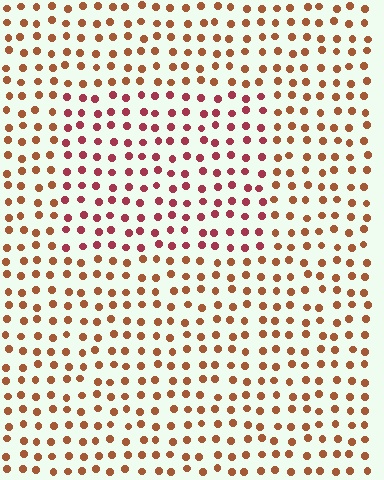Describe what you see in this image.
The image is filled with small brown elements in a uniform arrangement. A rectangle-shaped region is visible where the elements are tinted to a slightly different hue, forming a subtle color boundary.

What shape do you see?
I see a rectangle.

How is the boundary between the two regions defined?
The boundary is defined purely by a slight shift in hue (about 34 degrees). Spacing, size, and orientation are identical on both sides.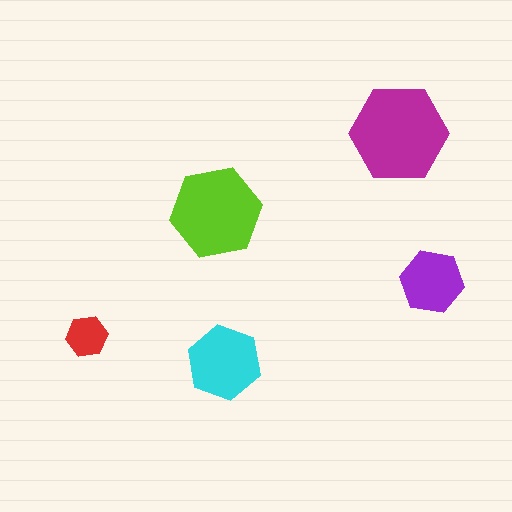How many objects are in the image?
There are 5 objects in the image.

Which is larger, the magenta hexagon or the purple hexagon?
The magenta one.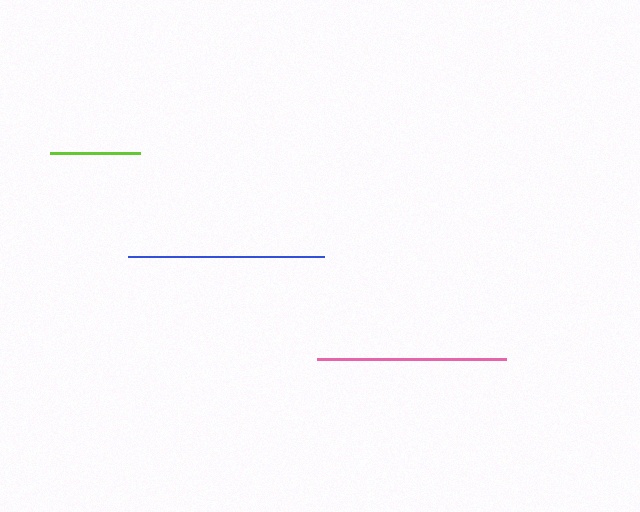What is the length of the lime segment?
The lime segment is approximately 90 pixels long.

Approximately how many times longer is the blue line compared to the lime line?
The blue line is approximately 2.2 times the length of the lime line.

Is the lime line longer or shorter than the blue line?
The blue line is longer than the lime line.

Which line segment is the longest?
The blue line is the longest at approximately 195 pixels.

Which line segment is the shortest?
The lime line is the shortest at approximately 90 pixels.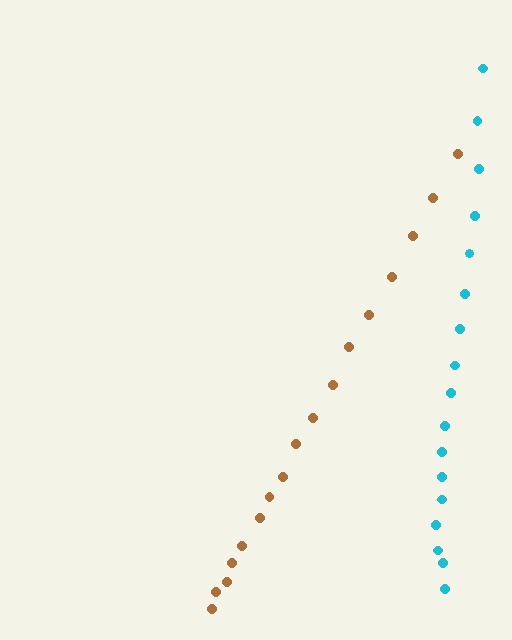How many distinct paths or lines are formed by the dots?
There are 2 distinct paths.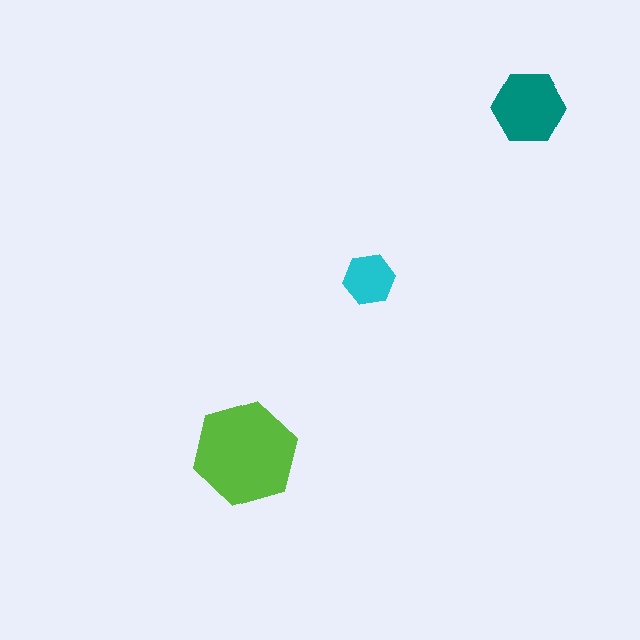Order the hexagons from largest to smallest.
the lime one, the teal one, the cyan one.